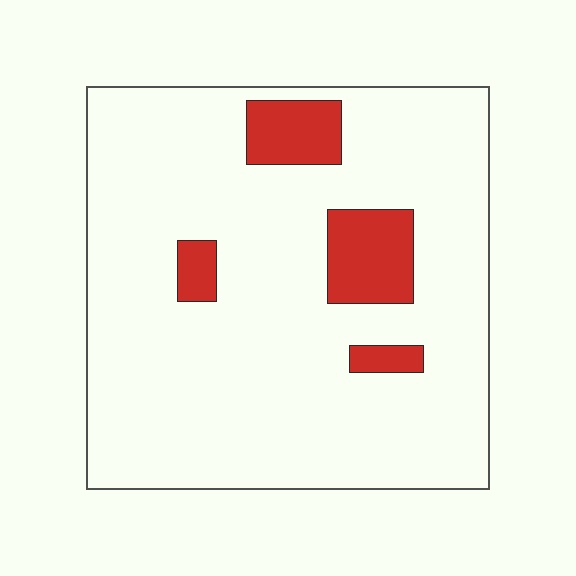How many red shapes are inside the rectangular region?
4.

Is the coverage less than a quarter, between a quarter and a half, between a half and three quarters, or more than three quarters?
Less than a quarter.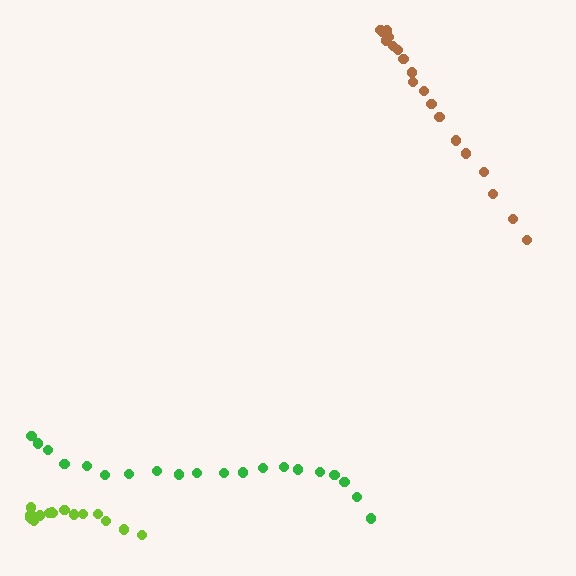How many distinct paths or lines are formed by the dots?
There are 3 distinct paths.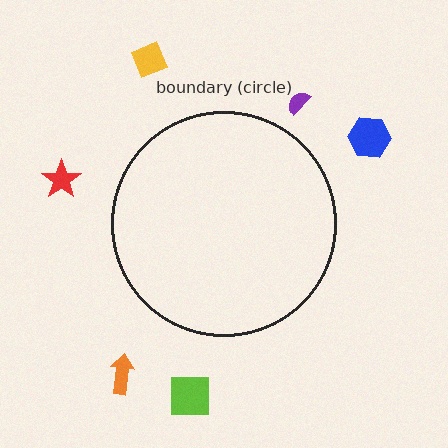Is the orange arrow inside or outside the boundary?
Outside.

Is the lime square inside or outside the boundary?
Outside.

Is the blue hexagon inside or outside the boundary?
Outside.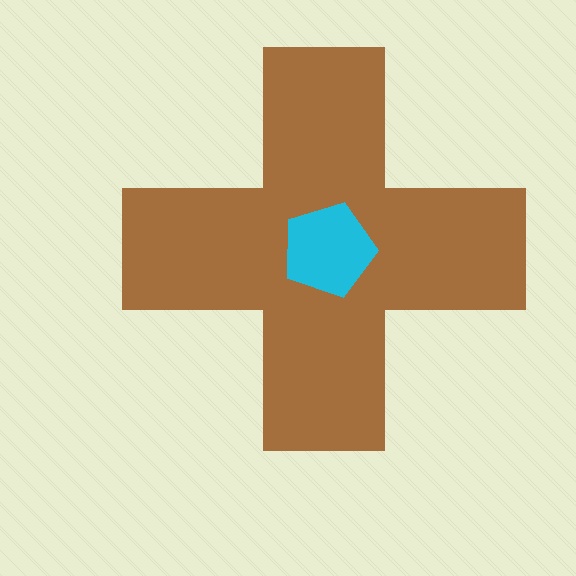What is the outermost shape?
The brown cross.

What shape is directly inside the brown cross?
The cyan pentagon.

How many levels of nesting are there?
2.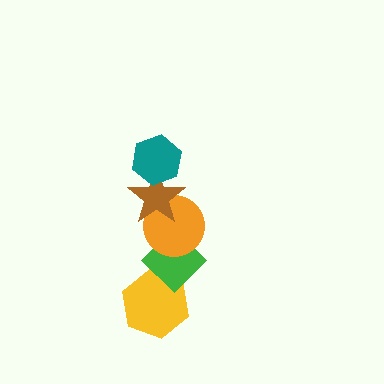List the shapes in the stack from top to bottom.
From top to bottom: the teal hexagon, the brown star, the orange circle, the green diamond, the yellow hexagon.